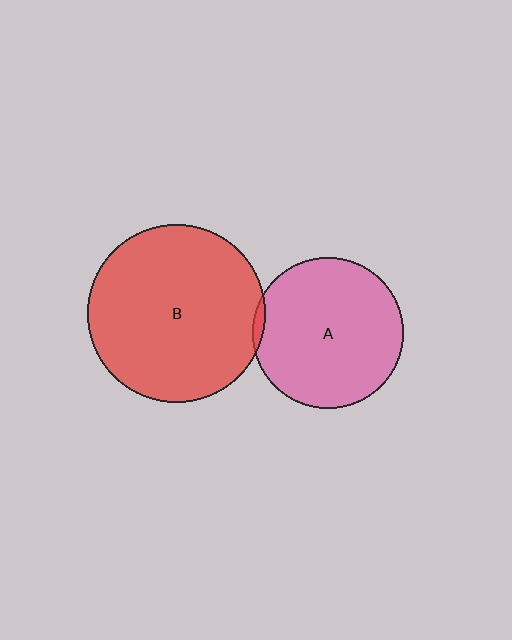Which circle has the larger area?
Circle B (red).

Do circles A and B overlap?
Yes.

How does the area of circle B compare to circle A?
Approximately 1.4 times.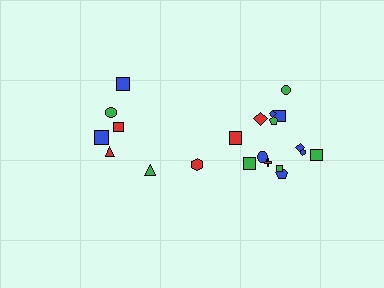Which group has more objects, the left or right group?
The right group.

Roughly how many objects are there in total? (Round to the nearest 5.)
Roughly 20 objects in total.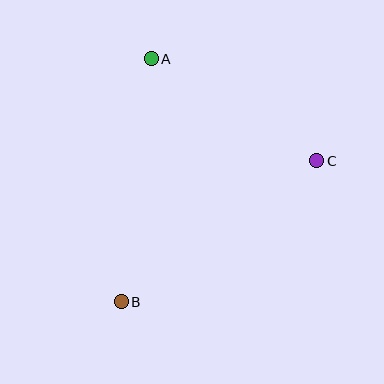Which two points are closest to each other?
Points A and C are closest to each other.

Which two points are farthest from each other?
Points A and B are farthest from each other.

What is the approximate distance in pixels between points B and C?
The distance between B and C is approximately 241 pixels.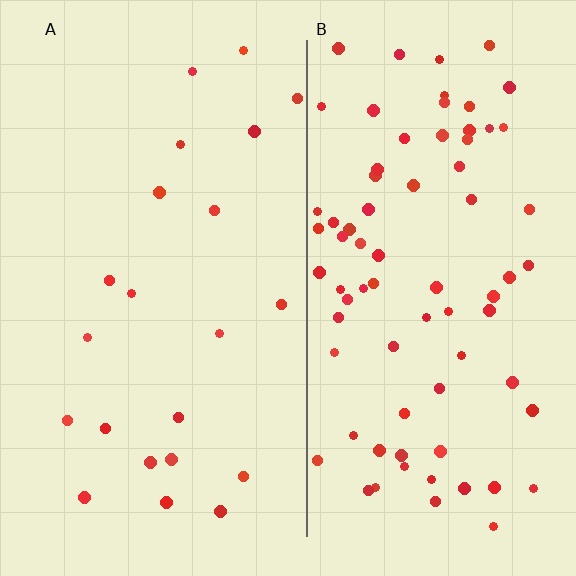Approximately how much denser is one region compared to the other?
Approximately 3.5× — region B over region A.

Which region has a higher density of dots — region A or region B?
B (the right).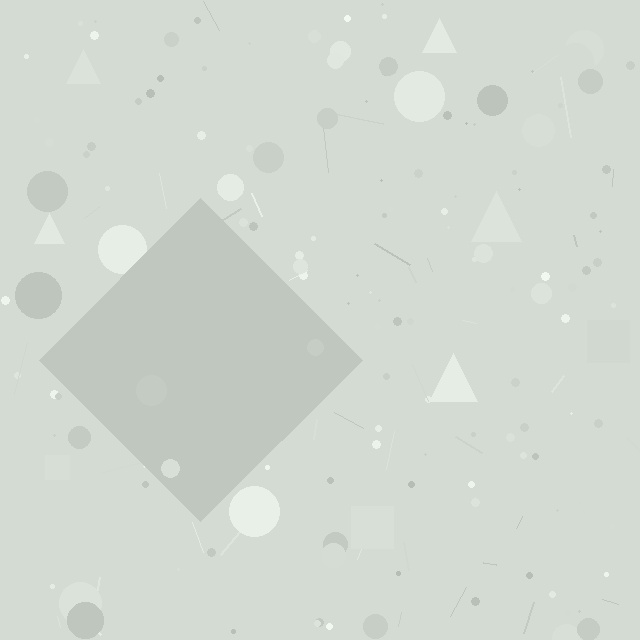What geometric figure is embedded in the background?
A diamond is embedded in the background.